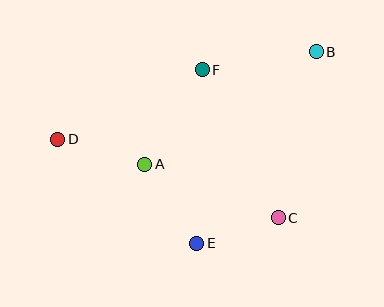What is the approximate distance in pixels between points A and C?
The distance between A and C is approximately 143 pixels.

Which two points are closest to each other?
Points C and E are closest to each other.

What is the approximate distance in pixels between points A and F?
The distance between A and F is approximately 111 pixels.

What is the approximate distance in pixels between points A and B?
The distance between A and B is approximately 205 pixels.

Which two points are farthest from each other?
Points B and D are farthest from each other.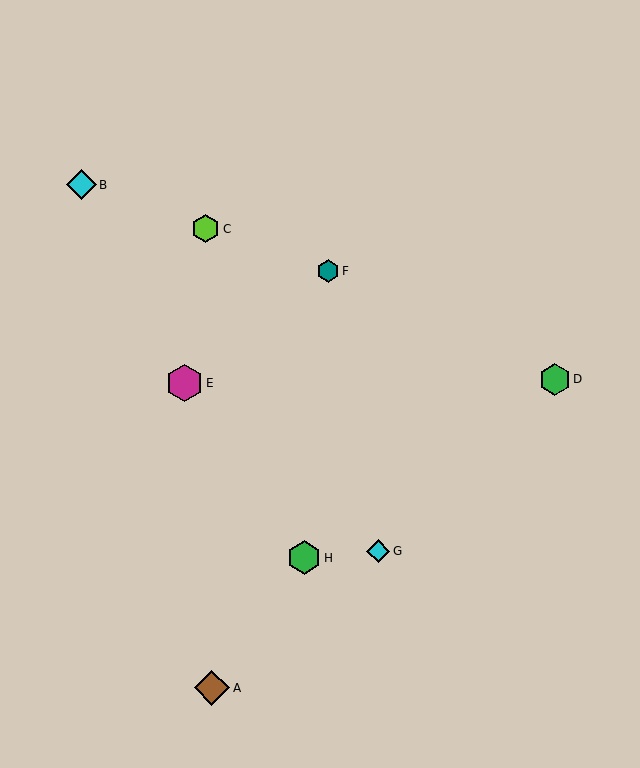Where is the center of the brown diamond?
The center of the brown diamond is at (212, 688).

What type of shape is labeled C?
Shape C is a lime hexagon.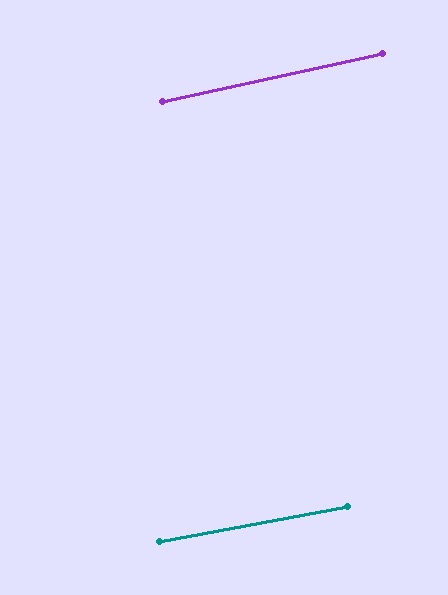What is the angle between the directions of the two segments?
Approximately 2 degrees.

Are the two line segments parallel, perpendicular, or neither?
Parallel — their directions differ by only 1.9°.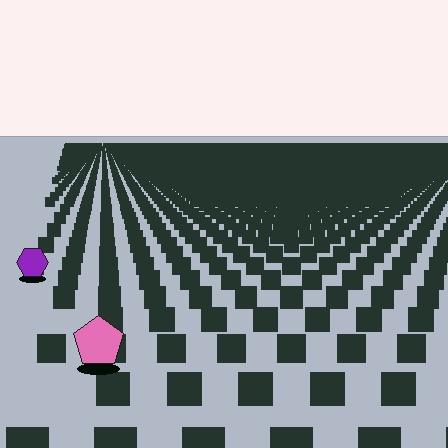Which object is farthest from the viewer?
The purple hexagon is farthest from the viewer. It appears smaller and the ground texture around it is denser.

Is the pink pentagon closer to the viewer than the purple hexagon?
Yes. The pink pentagon is closer — you can tell from the texture gradient: the ground texture is coarser near it.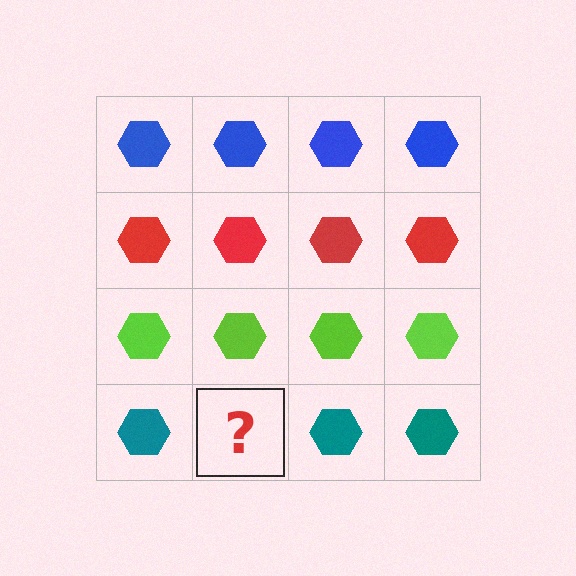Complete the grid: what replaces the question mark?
The question mark should be replaced with a teal hexagon.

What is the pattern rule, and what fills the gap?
The rule is that each row has a consistent color. The gap should be filled with a teal hexagon.